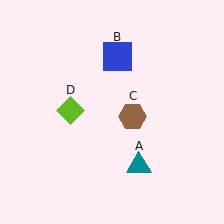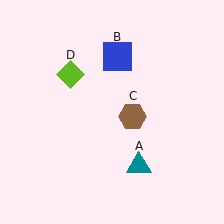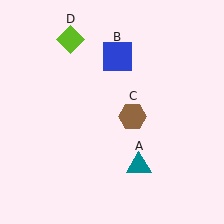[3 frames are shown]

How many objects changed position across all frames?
1 object changed position: lime diamond (object D).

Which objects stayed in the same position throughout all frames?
Teal triangle (object A) and blue square (object B) and brown hexagon (object C) remained stationary.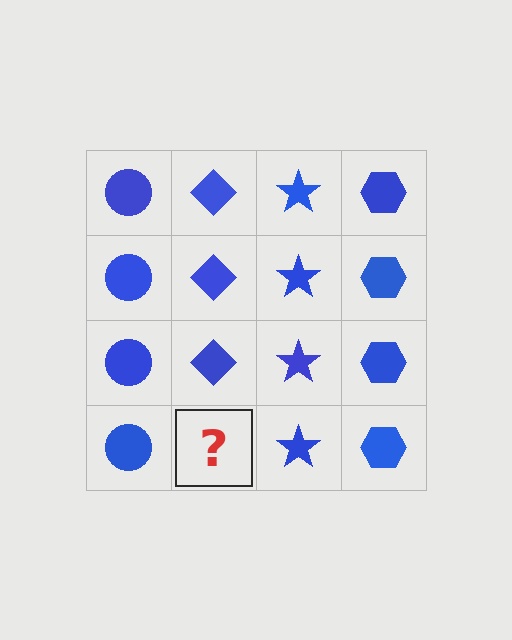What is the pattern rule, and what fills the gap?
The rule is that each column has a consistent shape. The gap should be filled with a blue diamond.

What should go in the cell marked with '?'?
The missing cell should contain a blue diamond.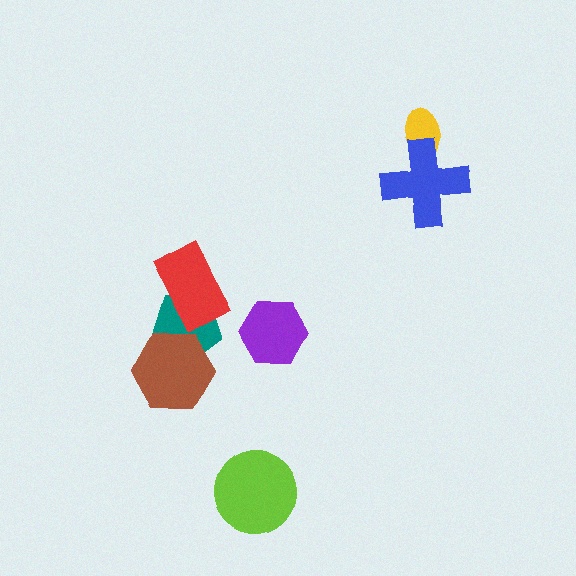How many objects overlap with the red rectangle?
1 object overlaps with the red rectangle.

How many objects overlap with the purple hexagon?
0 objects overlap with the purple hexagon.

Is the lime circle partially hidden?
No, no other shape covers it.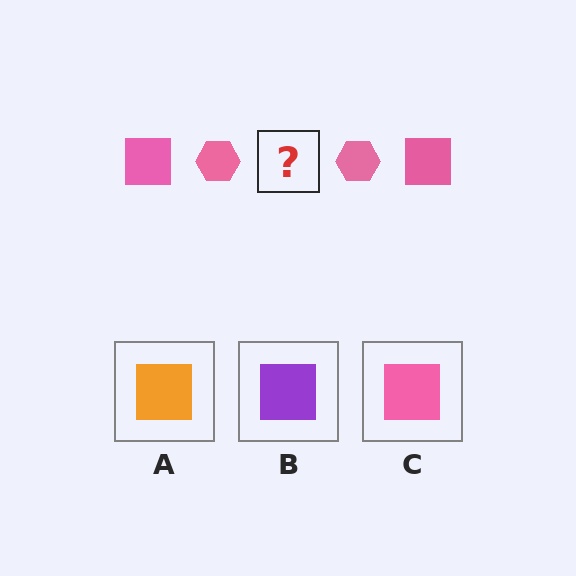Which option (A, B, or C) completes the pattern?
C.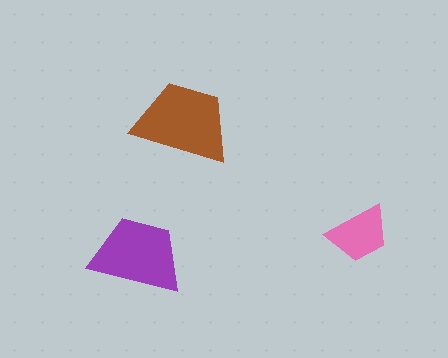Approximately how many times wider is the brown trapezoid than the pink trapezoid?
About 1.5 times wider.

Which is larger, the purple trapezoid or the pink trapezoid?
The purple one.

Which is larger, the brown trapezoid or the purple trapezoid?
The brown one.